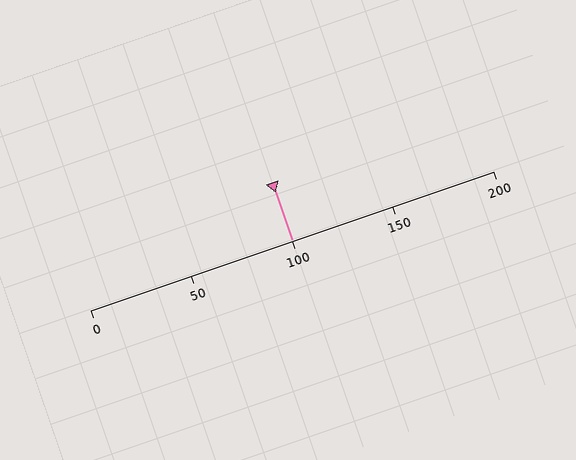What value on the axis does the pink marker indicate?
The marker indicates approximately 100.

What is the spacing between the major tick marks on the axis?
The major ticks are spaced 50 apart.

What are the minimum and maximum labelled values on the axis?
The axis runs from 0 to 200.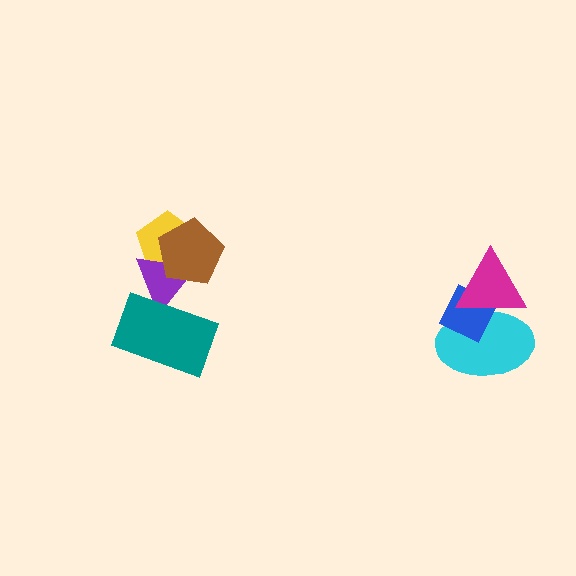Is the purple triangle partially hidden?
Yes, it is partially covered by another shape.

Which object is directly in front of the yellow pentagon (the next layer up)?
The purple triangle is directly in front of the yellow pentagon.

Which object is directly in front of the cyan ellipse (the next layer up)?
The blue diamond is directly in front of the cyan ellipse.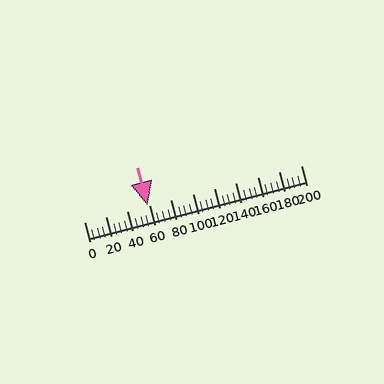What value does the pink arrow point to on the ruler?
The pink arrow points to approximately 58.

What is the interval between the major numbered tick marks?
The major tick marks are spaced 20 units apart.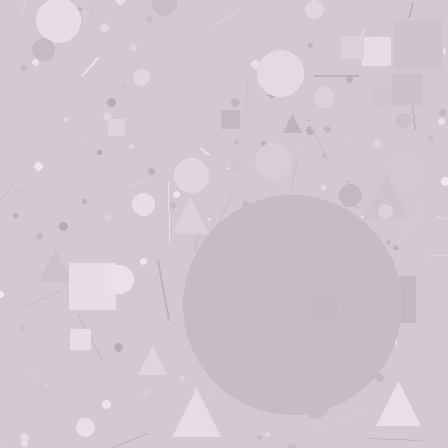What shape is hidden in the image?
A circle is hidden in the image.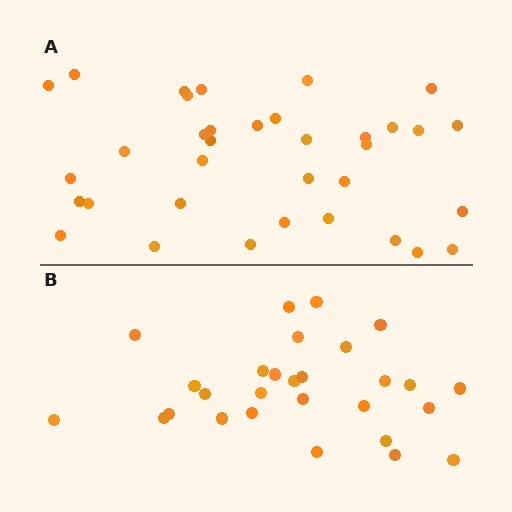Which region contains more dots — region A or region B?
Region A (the top region) has more dots.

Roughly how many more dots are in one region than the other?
Region A has roughly 8 or so more dots than region B.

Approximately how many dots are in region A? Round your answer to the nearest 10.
About 40 dots. (The exact count is 35, which rounds to 40.)